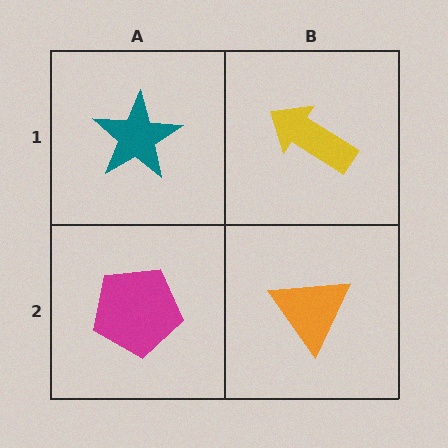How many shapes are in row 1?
2 shapes.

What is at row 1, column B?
A yellow arrow.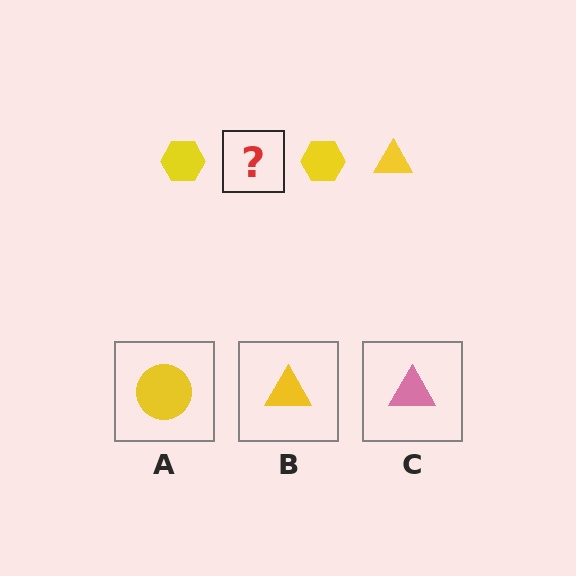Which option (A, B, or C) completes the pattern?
B.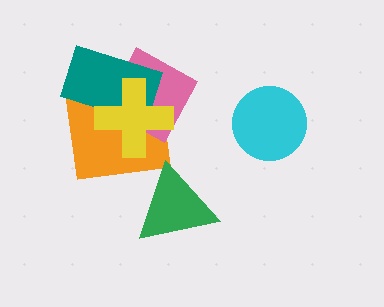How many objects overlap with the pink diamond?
3 objects overlap with the pink diamond.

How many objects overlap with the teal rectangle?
3 objects overlap with the teal rectangle.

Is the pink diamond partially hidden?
Yes, it is partially covered by another shape.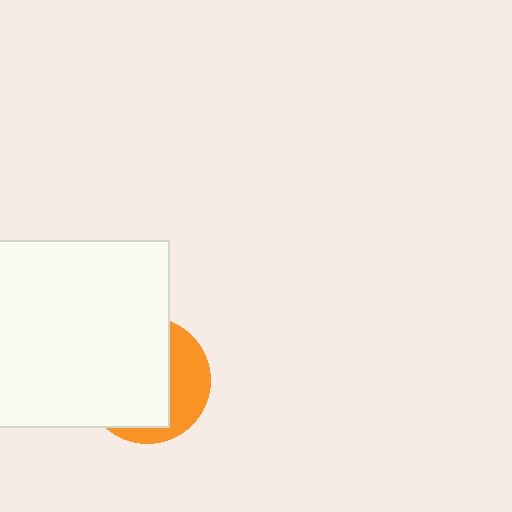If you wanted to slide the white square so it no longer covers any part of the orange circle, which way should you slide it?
Slide it left — that is the most direct way to separate the two shapes.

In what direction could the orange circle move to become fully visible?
The orange circle could move right. That would shift it out from behind the white square entirely.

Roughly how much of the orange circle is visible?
A small part of it is visible (roughly 35%).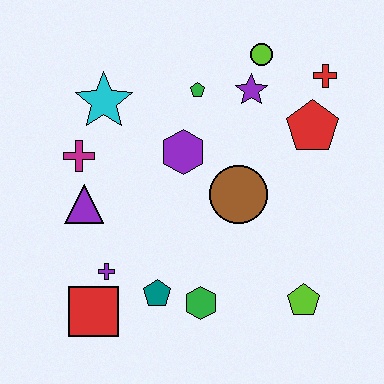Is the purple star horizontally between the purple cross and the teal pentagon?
No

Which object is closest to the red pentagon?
The red cross is closest to the red pentagon.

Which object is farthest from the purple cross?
The red cross is farthest from the purple cross.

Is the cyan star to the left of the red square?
No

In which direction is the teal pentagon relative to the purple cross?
The teal pentagon is to the right of the purple cross.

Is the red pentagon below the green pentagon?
Yes